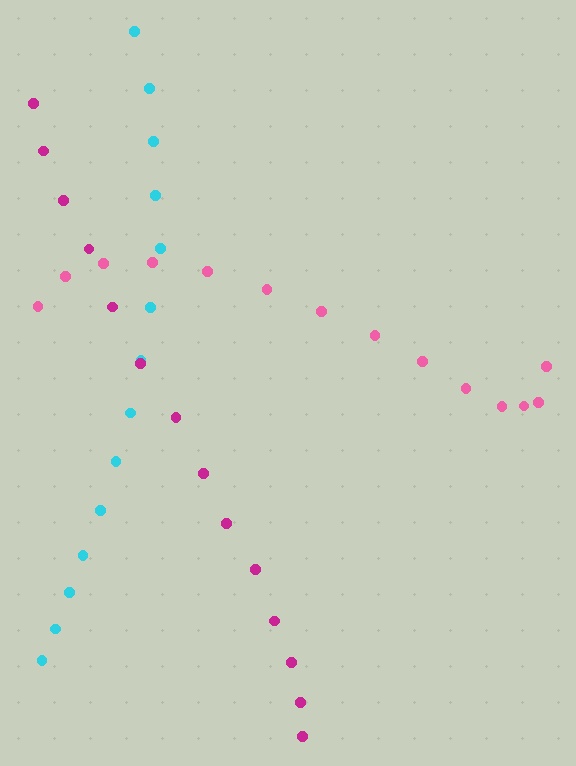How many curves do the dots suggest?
There are 3 distinct paths.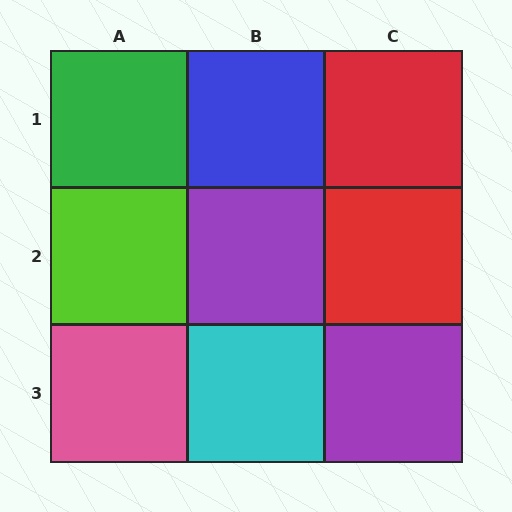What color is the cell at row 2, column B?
Purple.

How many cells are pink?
1 cell is pink.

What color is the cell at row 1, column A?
Green.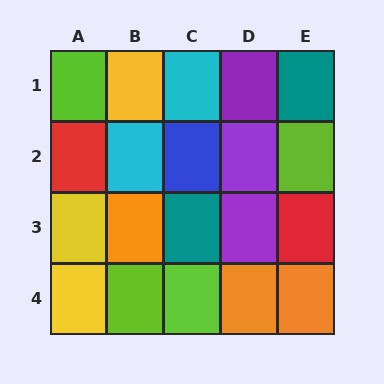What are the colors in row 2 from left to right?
Red, cyan, blue, purple, lime.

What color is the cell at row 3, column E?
Red.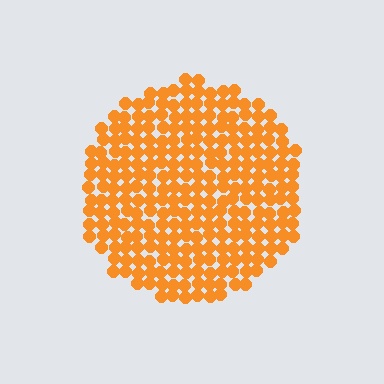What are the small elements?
The small elements are circles.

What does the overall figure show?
The overall figure shows a circle.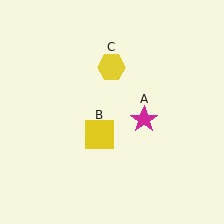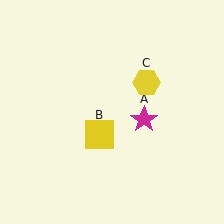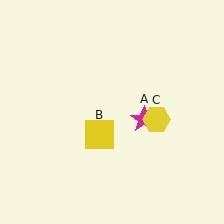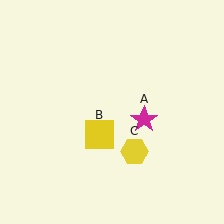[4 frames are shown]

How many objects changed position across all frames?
1 object changed position: yellow hexagon (object C).